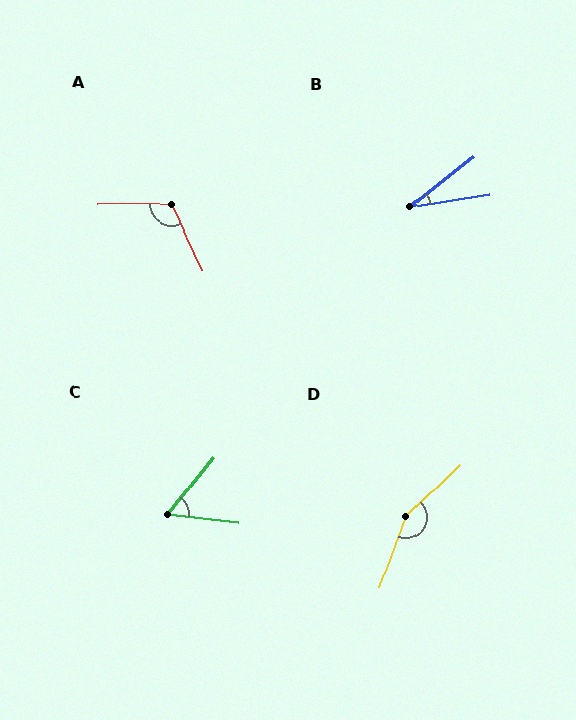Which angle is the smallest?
B, at approximately 29 degrees.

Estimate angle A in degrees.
Approximately 114 degrees.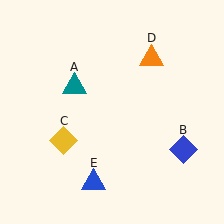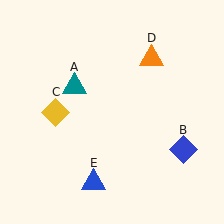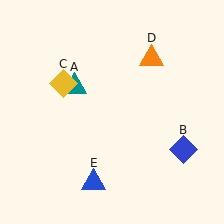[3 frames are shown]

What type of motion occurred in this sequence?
The yellow diamond (object C) rotated clockwise around the center of the scene.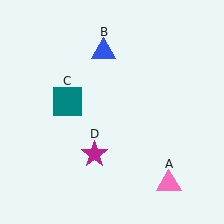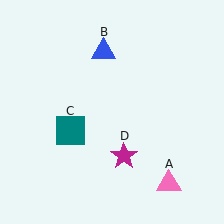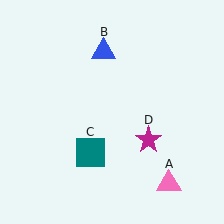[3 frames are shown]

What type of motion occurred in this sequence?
The teal square (object C), magenta star (object D) rotated counterclockwise around the center of the scene.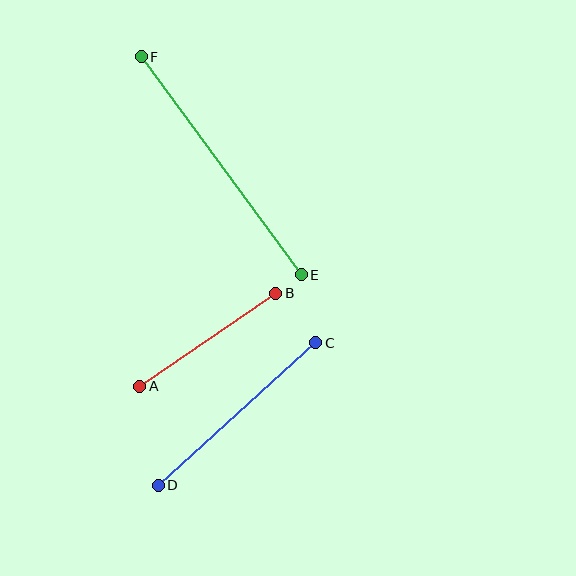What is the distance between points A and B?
The distance is approximately 165 pixels.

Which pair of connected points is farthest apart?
Points E and F are farthest apart.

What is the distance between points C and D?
The distance is approximately 213 pixels.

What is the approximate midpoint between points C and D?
The midpoint is at approximately (237, 414) pixels.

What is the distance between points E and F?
The distance is approximately 270 pixels.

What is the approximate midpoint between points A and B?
The midpoint is at approximately (208, 340) pixels.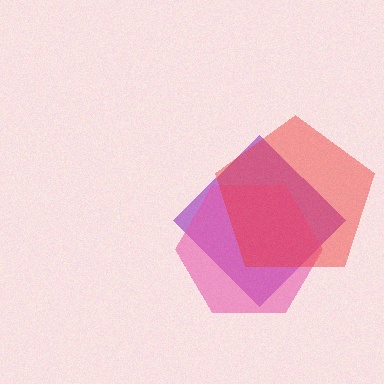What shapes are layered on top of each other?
The layered shapes are: a purple diamond, a pink hexagon, a red pentagon.